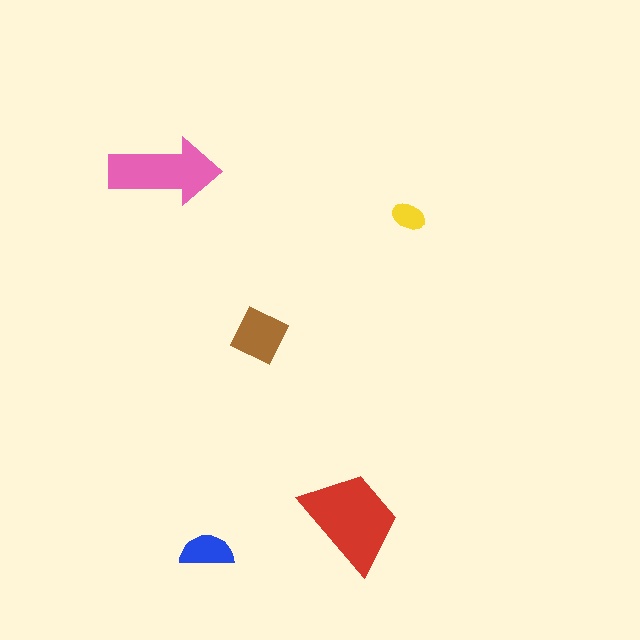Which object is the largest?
The red trapezoid.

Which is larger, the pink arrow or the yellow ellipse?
The pink arrow.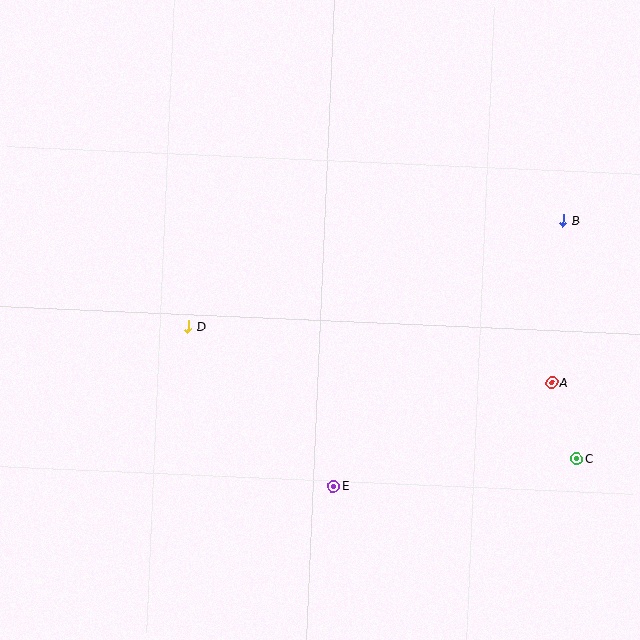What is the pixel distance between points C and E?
The distance between C and E is 245 pixels.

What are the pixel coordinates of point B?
Point B is at (563, 220).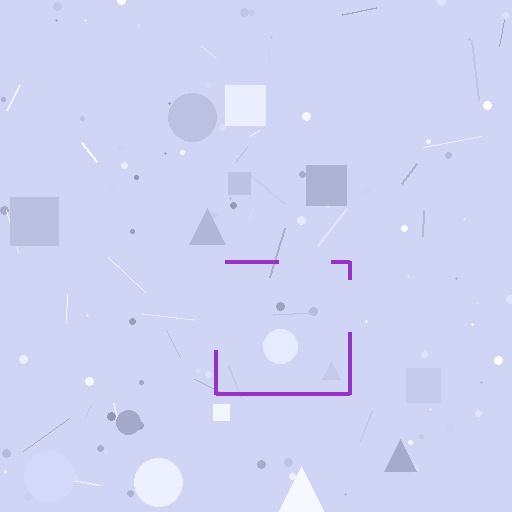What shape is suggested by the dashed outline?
The dashed outline suggests a square.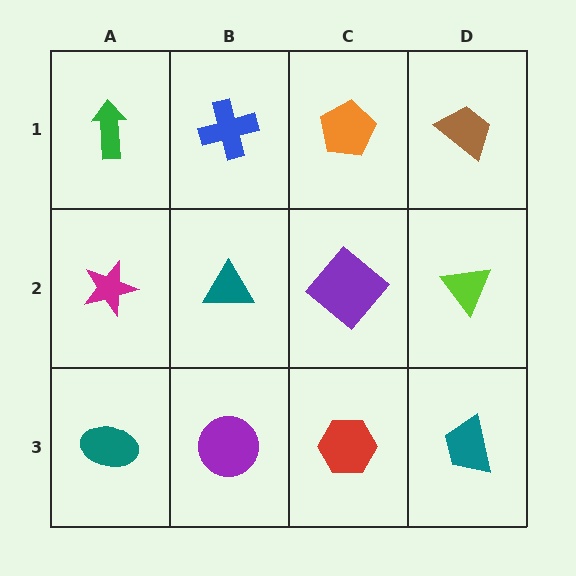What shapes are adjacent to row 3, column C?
A purple diamond (row 2, column C), a purple circle (row 3, column B), a teal trapezoid (row 3, column D).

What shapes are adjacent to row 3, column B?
A teal triangle (row 2, column B), a teal ellipse (row 3, column A), a red hexagon (row 3, column C).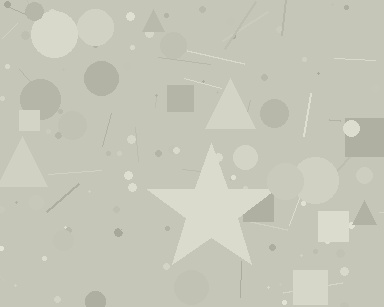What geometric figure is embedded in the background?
A star is embedded in the background.